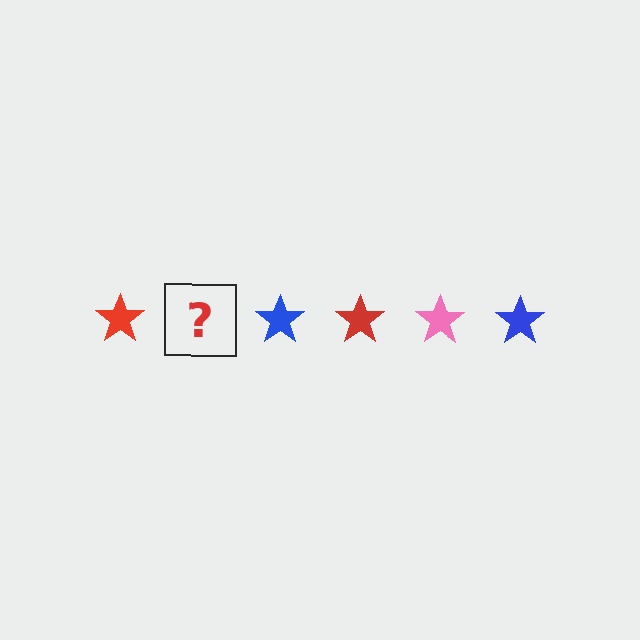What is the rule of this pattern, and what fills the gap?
The rule is that the pattern cycles through red, pink, blue stars. The gap should be filled with a pink star.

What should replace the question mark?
The question mark should be replaced with a pink star.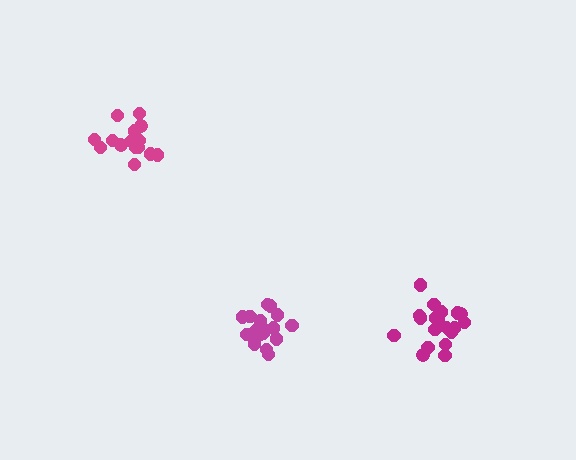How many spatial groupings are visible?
There are 3 spatial groupings.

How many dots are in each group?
Group 1: 15 dots, Group 2: 18 dots, Group 3: 19 dots (52 total).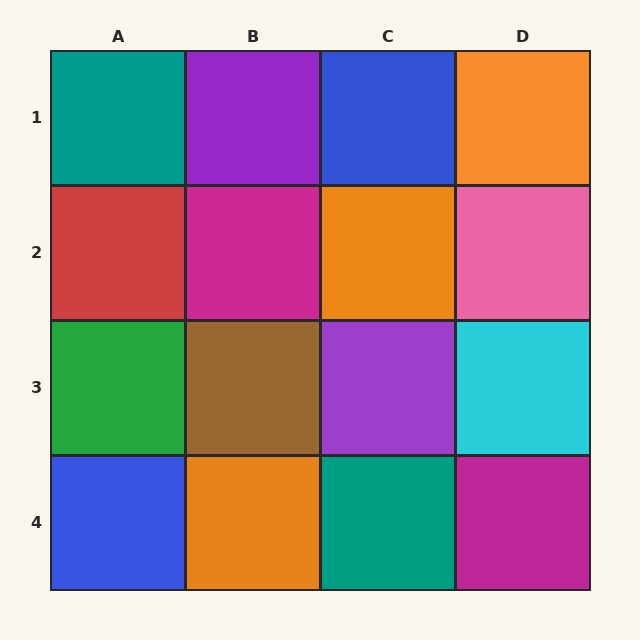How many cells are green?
1 cell is green.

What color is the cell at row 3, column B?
Brown.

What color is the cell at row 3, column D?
Cyan.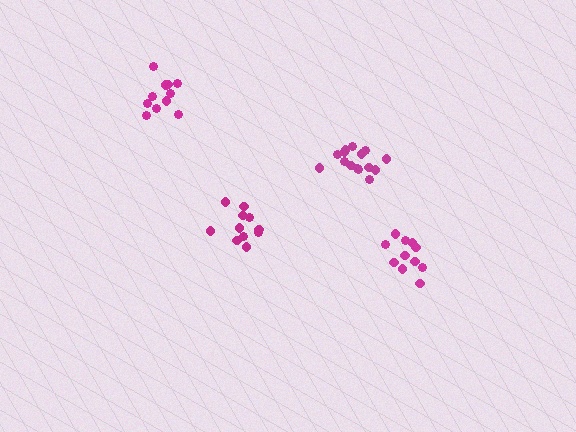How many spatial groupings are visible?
There are 4 spatial groupings.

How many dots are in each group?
Group 1: 11 dots, Group 2: 11 dots, Group 3: 11 dots, Group 4: 15 dots (48 total).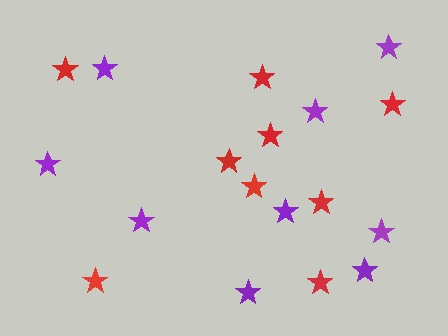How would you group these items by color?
There are 2 groups: one group of red stars (9) and one group of purple stars (9).